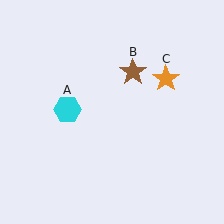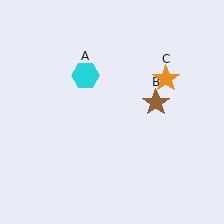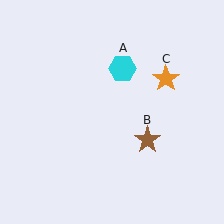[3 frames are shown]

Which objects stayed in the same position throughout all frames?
Orange star (object C) remained stationary.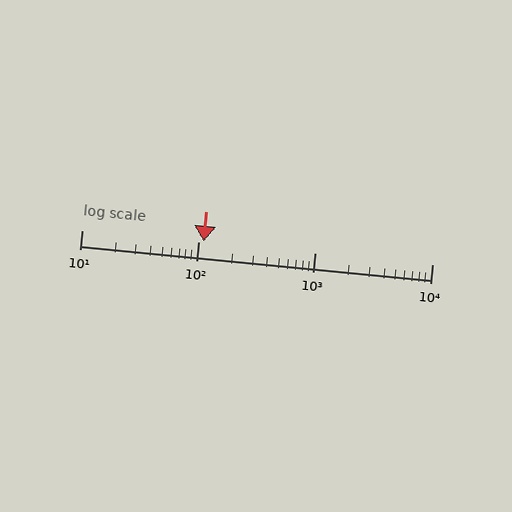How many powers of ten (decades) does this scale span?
The scale spans 3 decades, from 10 to 10000.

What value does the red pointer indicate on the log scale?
The pointer indicates approximately 110.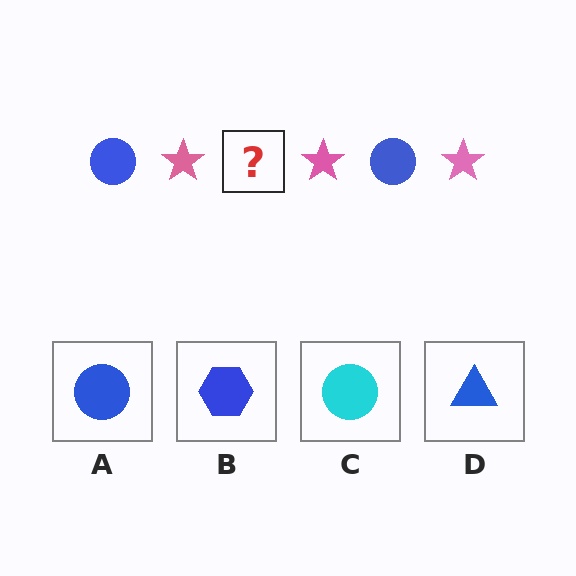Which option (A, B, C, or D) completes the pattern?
A.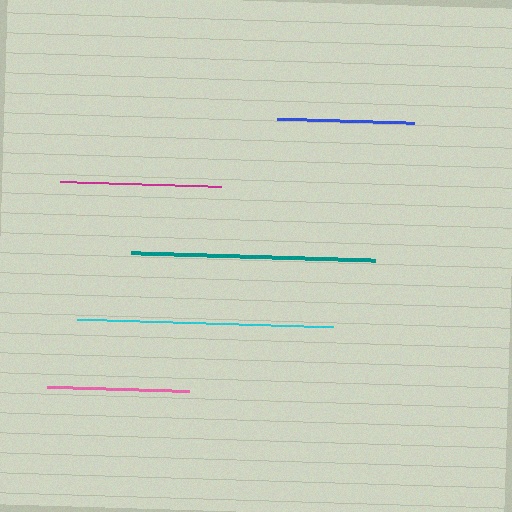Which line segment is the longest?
The cyan line is the longest at approximately 255 pixels.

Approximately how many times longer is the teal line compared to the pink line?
The teal line is approximately 1.7 times the length of the pink line.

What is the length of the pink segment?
The pink segment is approximately 142 pixels long.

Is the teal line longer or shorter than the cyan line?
The cyan line is longer than the teal line.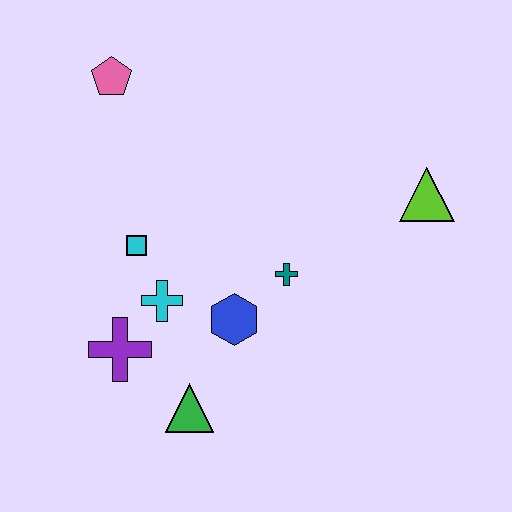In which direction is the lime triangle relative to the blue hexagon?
The lime triangle is to the right of the blue hexagon.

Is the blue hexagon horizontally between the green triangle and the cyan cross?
No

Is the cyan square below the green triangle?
No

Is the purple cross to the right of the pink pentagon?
Yes